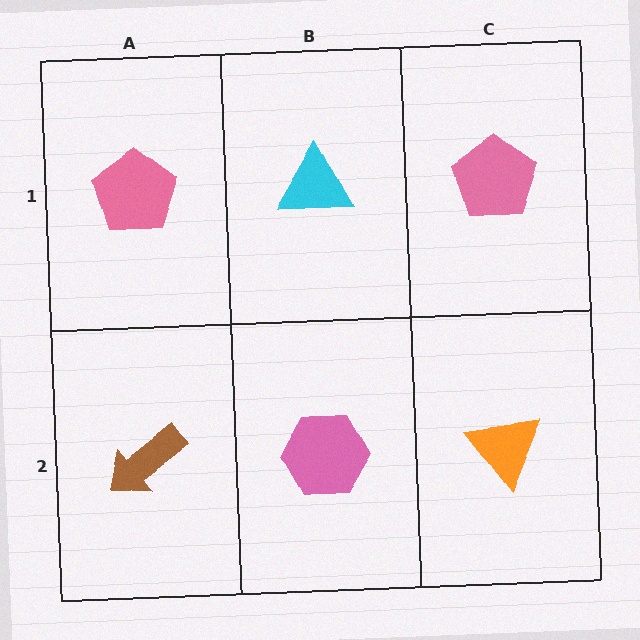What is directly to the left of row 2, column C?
A pink hexagon.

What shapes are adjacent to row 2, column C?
A pink pentagon (row 1, column C), a pink hexagon (row 2, column B).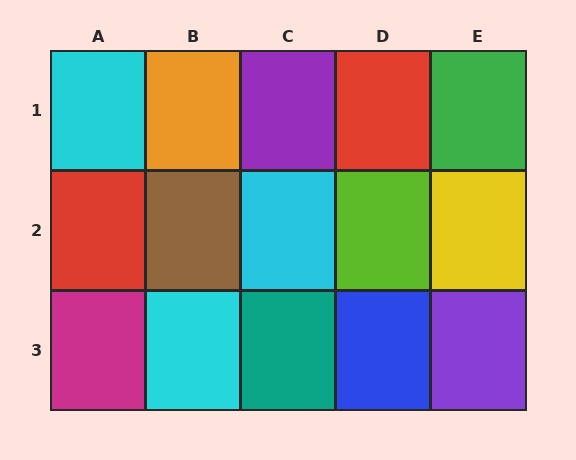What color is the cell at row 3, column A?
Magenta.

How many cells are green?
1 cell is green.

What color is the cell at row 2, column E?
Yellow.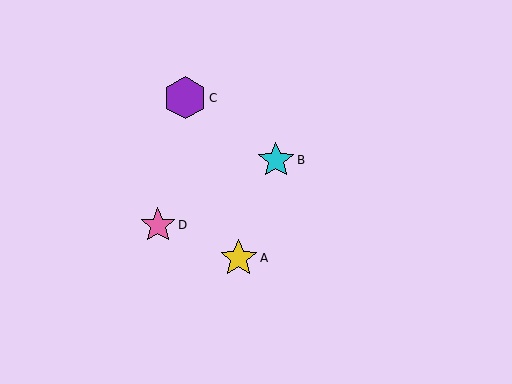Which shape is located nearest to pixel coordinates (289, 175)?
The cyan star (labeled B) at (276, 160) is nearest to that location.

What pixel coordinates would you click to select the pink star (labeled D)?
Click at (158, 225) to select the pink star D.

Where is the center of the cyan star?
The center of the cyan star is at (276, 160).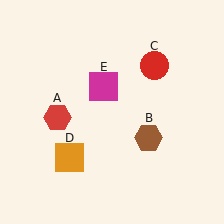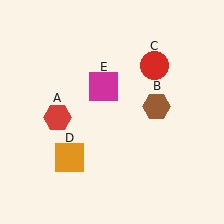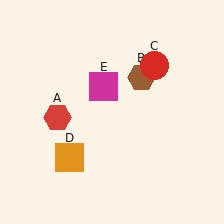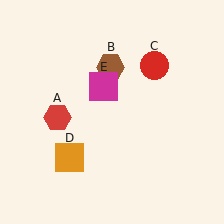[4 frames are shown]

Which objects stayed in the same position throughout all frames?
Red hexagon (object A) and red circle (object C) and orange square (object D) and magenta square (object E) remained stationary.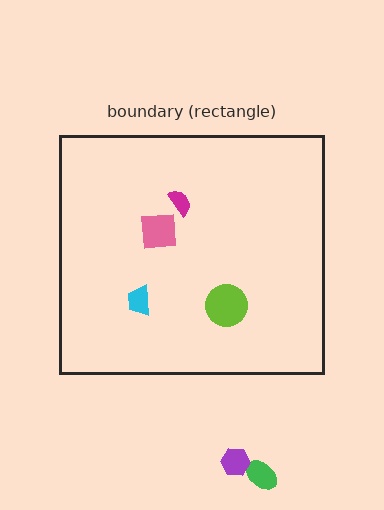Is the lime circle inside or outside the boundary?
Inside.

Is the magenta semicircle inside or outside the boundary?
Inside.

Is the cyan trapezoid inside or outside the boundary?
Inside.